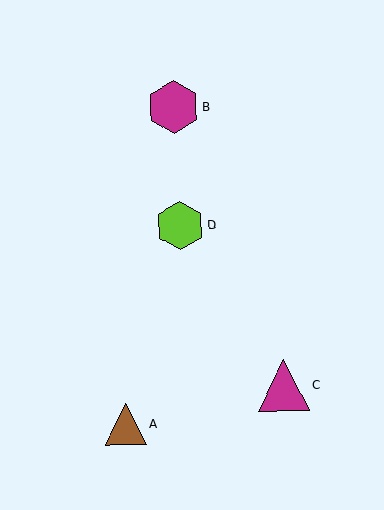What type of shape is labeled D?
Shape D is a lime hexagon.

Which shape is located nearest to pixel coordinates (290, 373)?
The magenta triangle (labeled C) at (284, 386) is nearest to that location.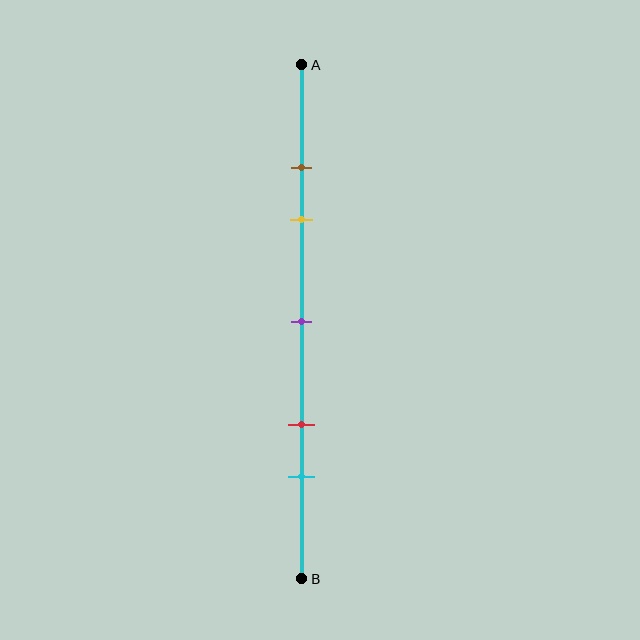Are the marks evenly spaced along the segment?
No, the marks are not evenly spaced.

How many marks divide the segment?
There are 5 marks dividing the segment.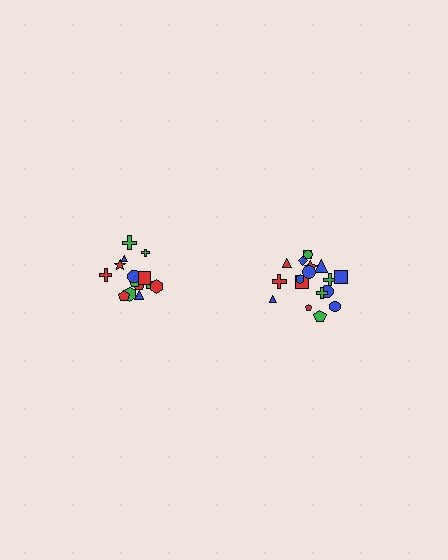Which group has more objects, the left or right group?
The right group.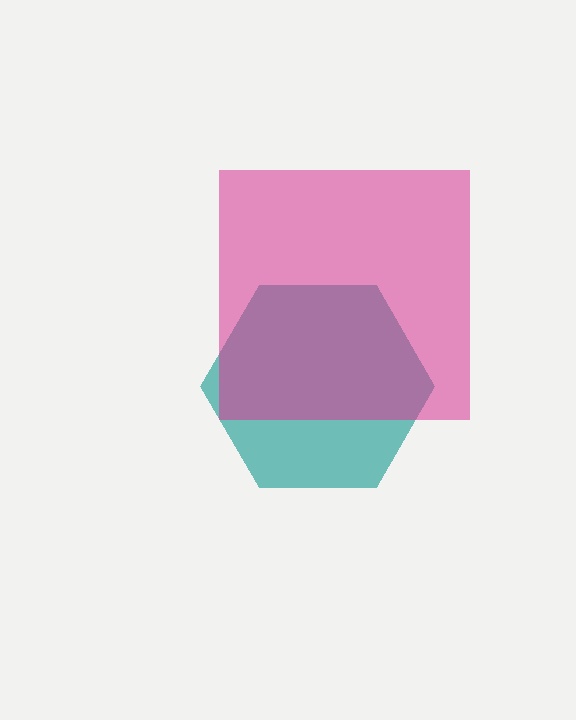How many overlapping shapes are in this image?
There are 2 overlapping shapes in the image.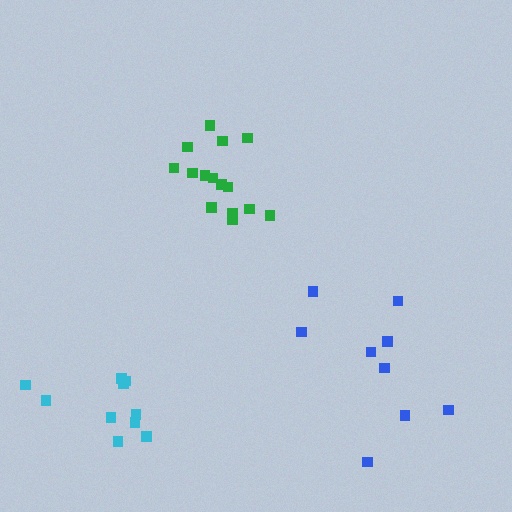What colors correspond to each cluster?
The clusters are colored: cyan, green, blue.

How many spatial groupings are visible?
There are 3 spatial groupings.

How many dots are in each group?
Group 1: 10 dots, Group 2: 15 dots, Group 3: 9 dots (34 total).